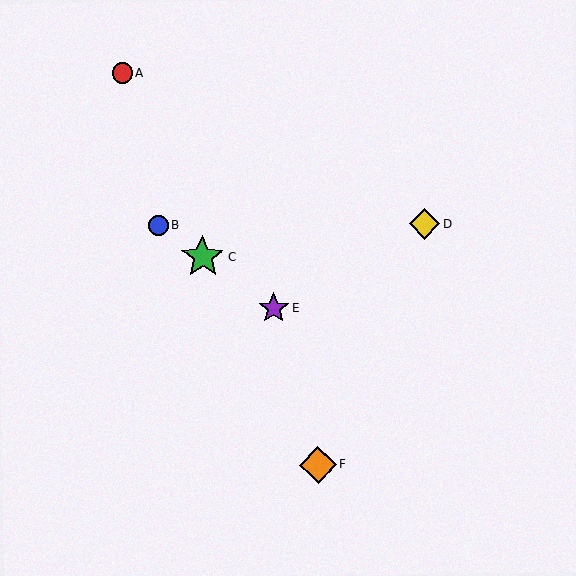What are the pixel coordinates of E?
Object E is at (274, 308).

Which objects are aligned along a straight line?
Objects B, C, E are aligned along a straight line.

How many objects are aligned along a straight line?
3 objects (B, C, E) are aligned along a straight line.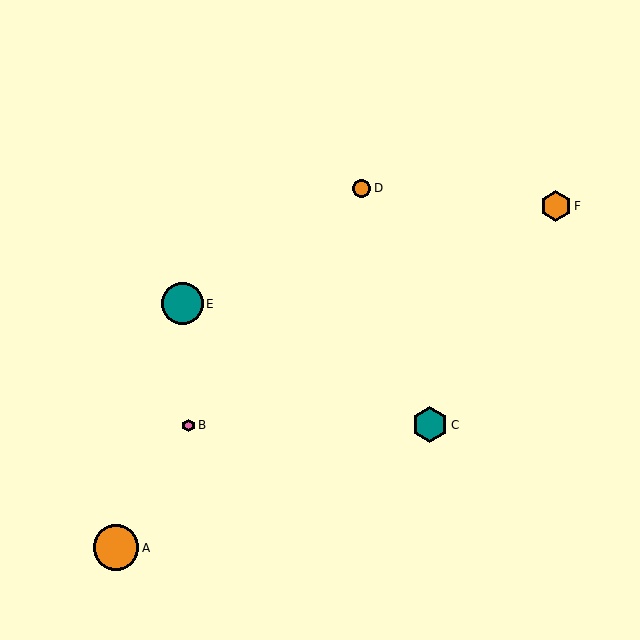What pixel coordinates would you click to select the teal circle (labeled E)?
Click at (182, 304) to select the teal circle E.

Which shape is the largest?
The orange circle (labeled A) is the largest.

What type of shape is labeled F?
Shape F is an orange hexagon.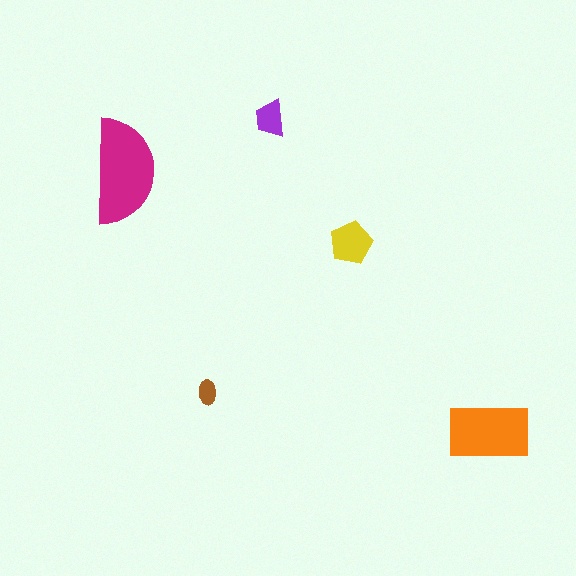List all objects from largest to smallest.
The magenta semicircle, the orange rectangle, the yellow pentagon, the purple trapezoid, the brown ellipse.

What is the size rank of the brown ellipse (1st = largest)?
5th.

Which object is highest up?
The purple trapezoid is topmost.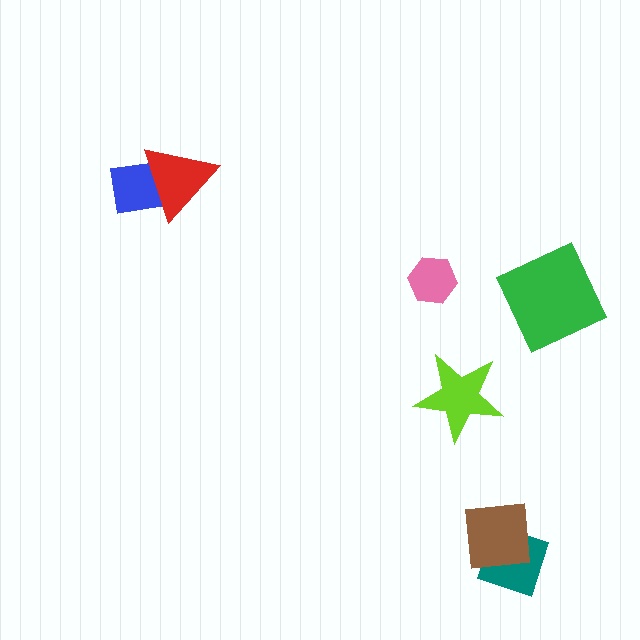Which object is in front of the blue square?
The red triangle is in front of the blue square.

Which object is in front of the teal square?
The brown square is in front of the teal square.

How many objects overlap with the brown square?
1 object overlaps with the brown square.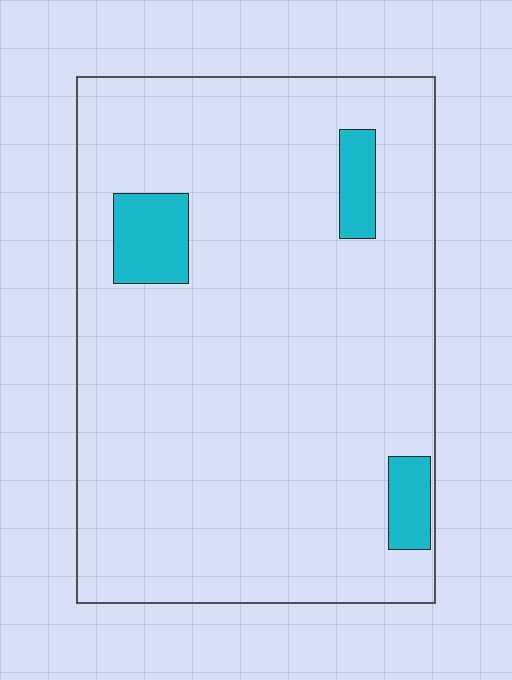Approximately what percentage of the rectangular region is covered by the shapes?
Approximately 10%.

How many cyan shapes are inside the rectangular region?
3.